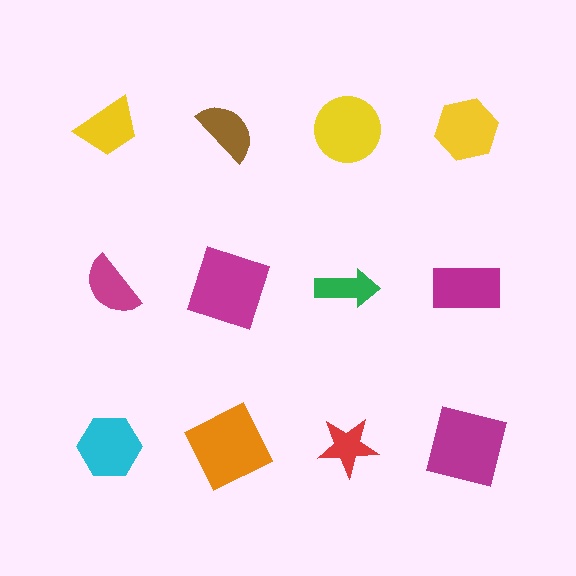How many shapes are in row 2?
4 shapes.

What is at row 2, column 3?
A green arrow.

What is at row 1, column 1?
A yellow trapezoid.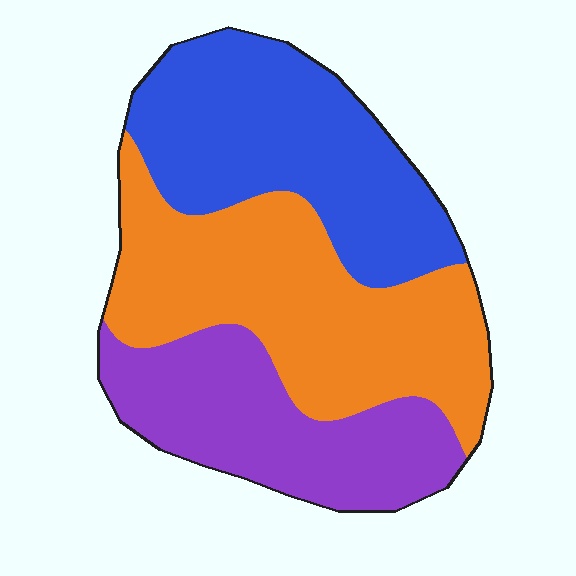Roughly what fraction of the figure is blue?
Blue covers roughly 35% of the figure.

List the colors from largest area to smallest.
From largest to smallest: orange, blue, purple.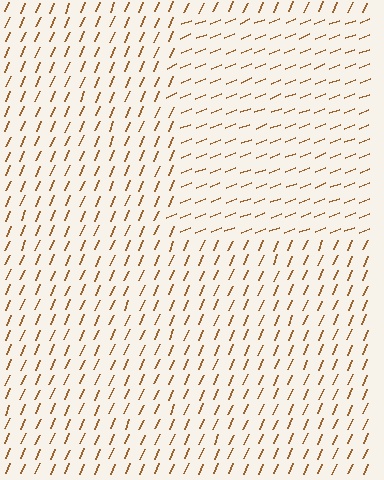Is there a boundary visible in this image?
Yes, there is a texture boundary formed by a change in line orientation.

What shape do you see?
I see a rectangle.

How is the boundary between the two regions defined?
The boundary is defined purely by a change in line orientation (approximately 45 degrees difference). All lines are the same color and thickness.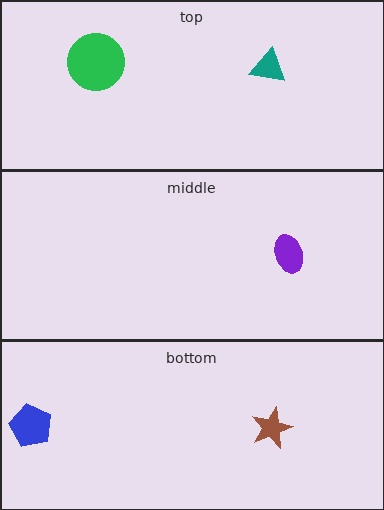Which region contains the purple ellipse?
The middle region.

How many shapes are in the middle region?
1.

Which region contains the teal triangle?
The top region.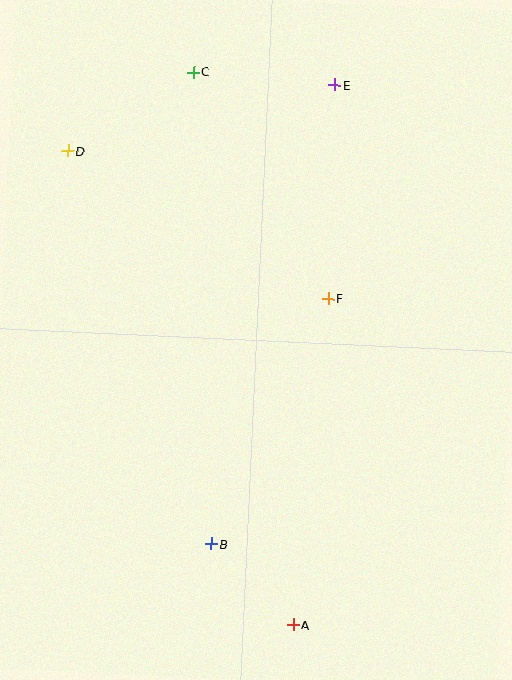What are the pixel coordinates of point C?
Point C is at (194, 72).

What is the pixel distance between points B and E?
The distance between B and E is 475 pixels.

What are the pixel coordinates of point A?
Point A is at (293, 625).